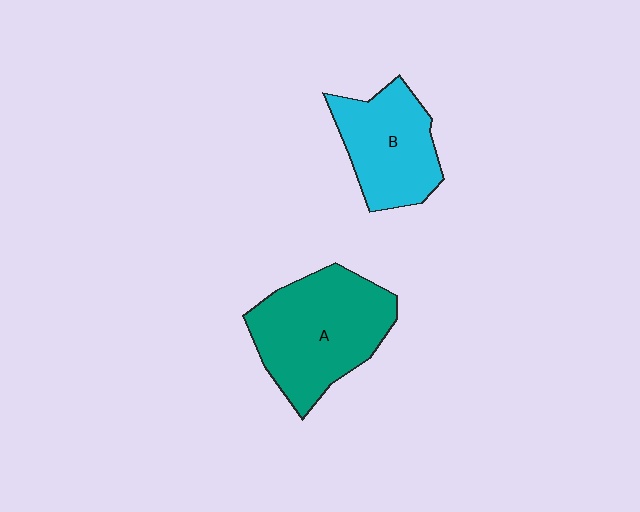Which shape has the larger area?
Shape A (teal).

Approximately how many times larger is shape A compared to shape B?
Approximately 1.4 times.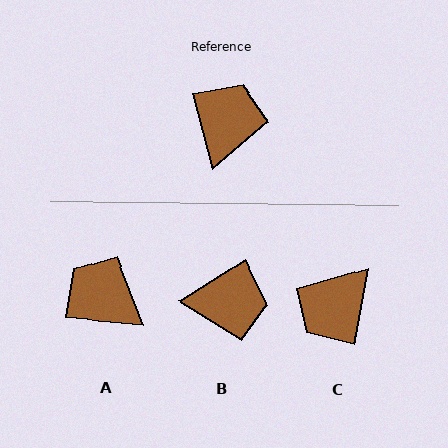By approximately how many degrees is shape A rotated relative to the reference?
Approximately 71 degrees counter-clockwise.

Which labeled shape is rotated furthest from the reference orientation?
C, about 156 degrees away.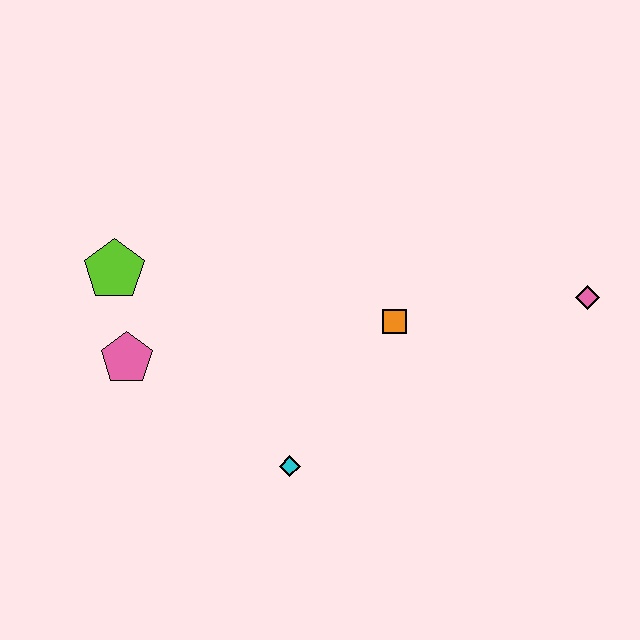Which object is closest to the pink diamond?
The orange square is closest to the pink diamond.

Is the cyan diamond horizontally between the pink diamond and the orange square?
No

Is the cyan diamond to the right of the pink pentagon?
Yes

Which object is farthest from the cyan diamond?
The pink diamond is farthest from the cyan diamond.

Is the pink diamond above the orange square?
Yes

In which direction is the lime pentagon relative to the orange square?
The lime pentagon is to the left of the orange square.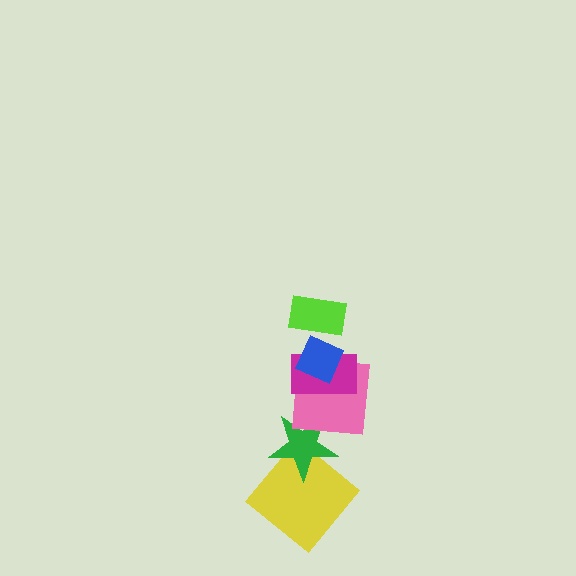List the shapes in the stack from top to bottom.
From top to bottom: the lime rectangle, the blue diamond, the magenta rectangle, the pink square, the green star, the yellow diamond.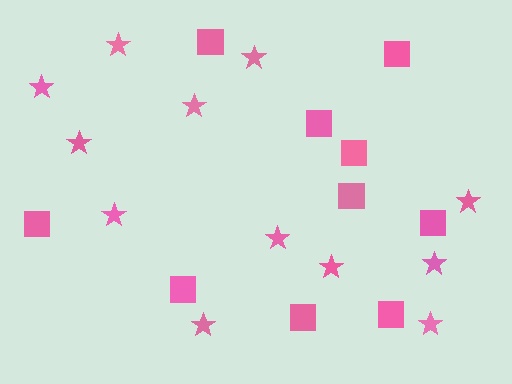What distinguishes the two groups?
There are 2 groups: one group of stars (12) and one group of squares (10).